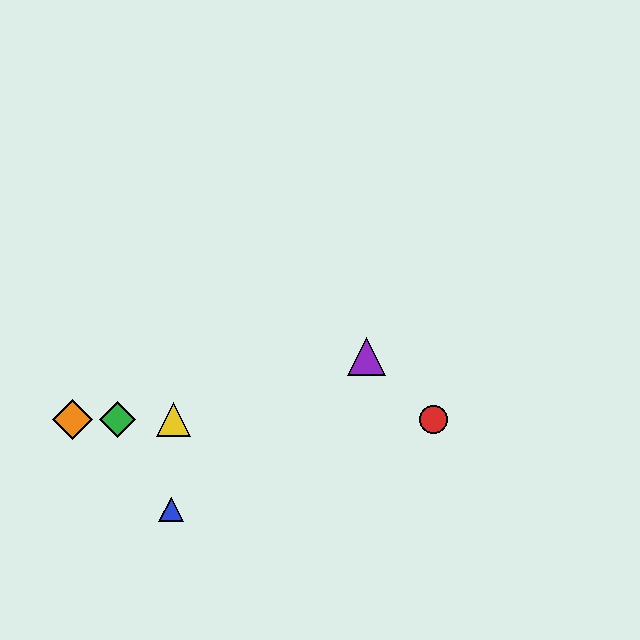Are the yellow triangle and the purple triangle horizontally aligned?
No, the yellow triangle is at y≈419 and the purple triangle is at y≈356.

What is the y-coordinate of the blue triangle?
The blue triangle is at y≈509.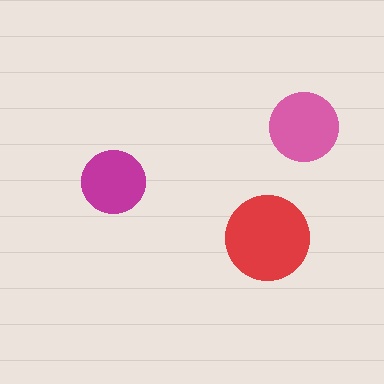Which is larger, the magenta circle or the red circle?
The red one.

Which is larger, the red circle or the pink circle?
The red one.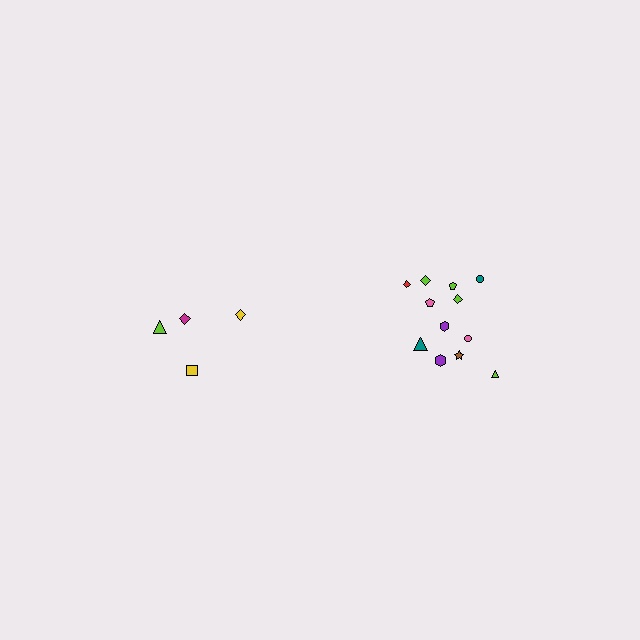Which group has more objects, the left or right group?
The right group.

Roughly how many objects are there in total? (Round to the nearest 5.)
Roughly 15 objects in total.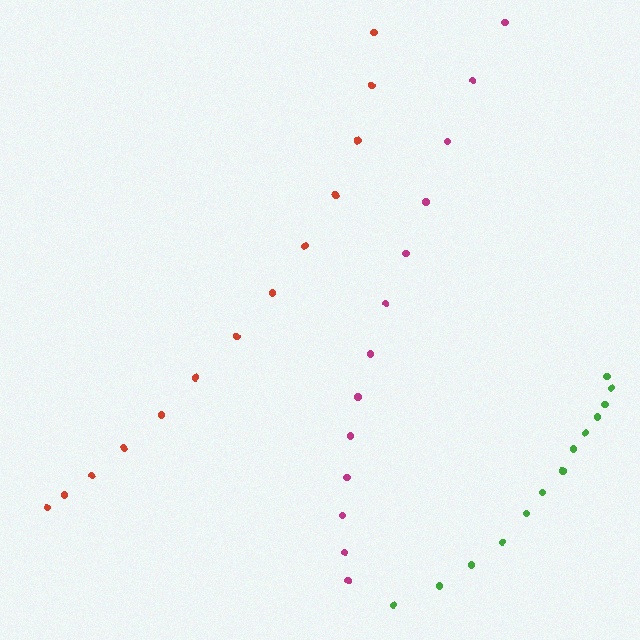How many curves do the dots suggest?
There are 3 distinct paths.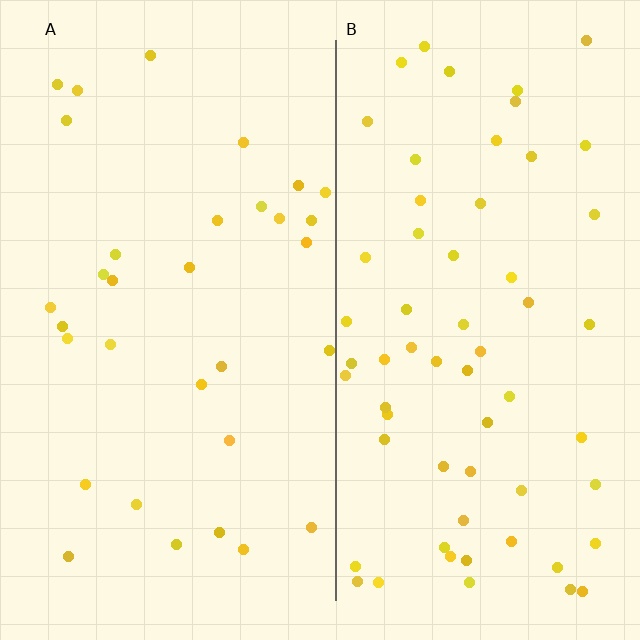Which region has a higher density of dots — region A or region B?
B (the right).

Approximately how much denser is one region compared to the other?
Approximately 1.9× — region B over region A.